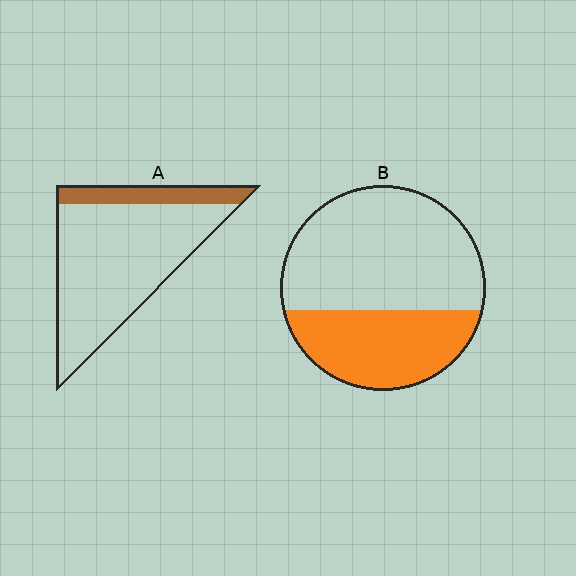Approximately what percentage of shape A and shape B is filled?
A is approximately 20% and B is approximately 35%.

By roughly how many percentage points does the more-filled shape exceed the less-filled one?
By roughly 20 percentage points (B over A).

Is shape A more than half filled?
No.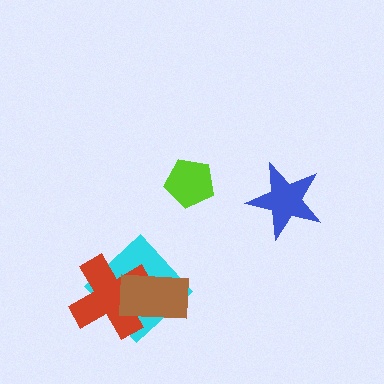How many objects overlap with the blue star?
0 objects overlap with the blue star.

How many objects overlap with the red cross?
2 objects overlap with the red cross.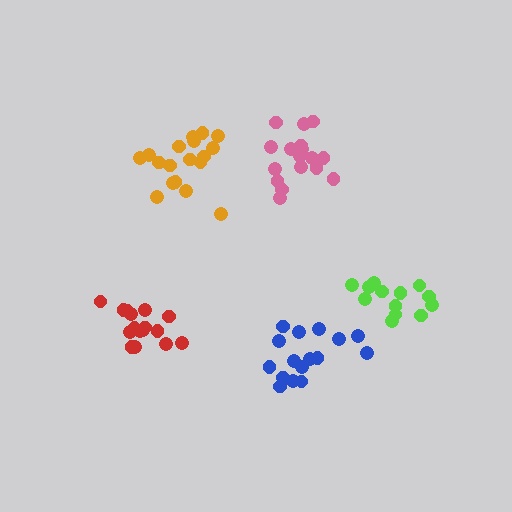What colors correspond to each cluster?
The clusters are colored: blue, lime, orange, pink, red.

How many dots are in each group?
Group 1: 17 dots, Group 2: 13 dots, Group 3: 18 dots, Group 4: 17 dots, Group 5: 16 dots (81 total).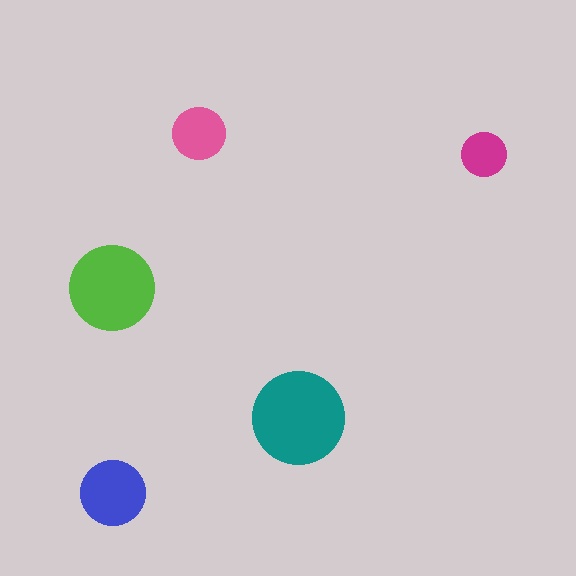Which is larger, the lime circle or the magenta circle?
The lime one.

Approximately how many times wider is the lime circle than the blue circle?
About 1.5 times wider.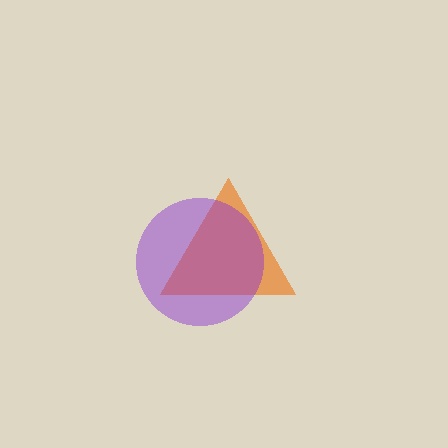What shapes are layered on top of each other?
The layered shapes are: an orange triangle, a purple circle.